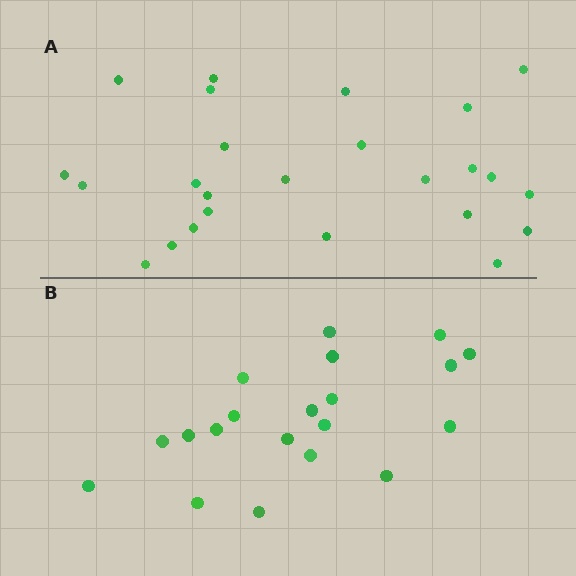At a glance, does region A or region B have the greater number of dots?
Region A (the top region) has more dots.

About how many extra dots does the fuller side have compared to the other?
Region A has about 5 more dots than region B.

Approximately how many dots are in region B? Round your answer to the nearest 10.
About 20 dots.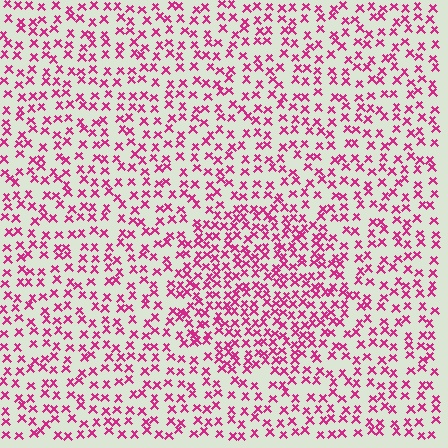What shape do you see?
I see a circle.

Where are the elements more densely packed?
The elements are more densely packed inside the circle boundary.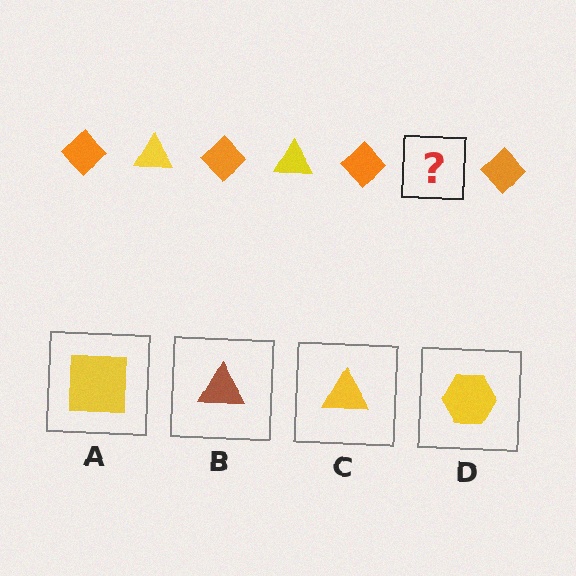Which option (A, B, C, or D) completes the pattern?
C.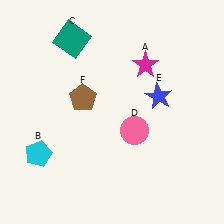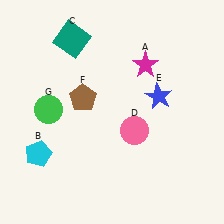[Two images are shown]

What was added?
A green circle (G) was added in Image 2.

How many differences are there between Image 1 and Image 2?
There is 1 difference between the two images.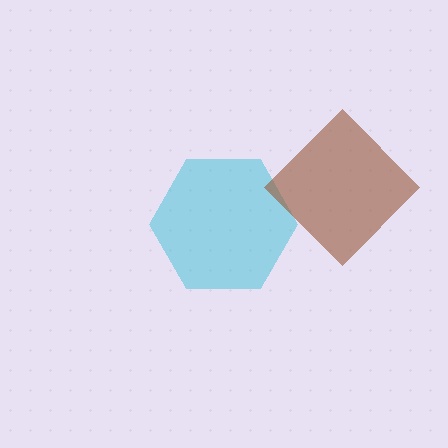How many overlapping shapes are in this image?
There are 2 overlapping shapes in the image.